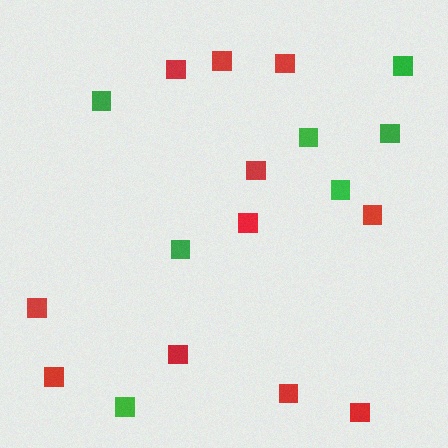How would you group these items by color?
There are 2 groups: one group of green squares (7) and one group of red squares (11).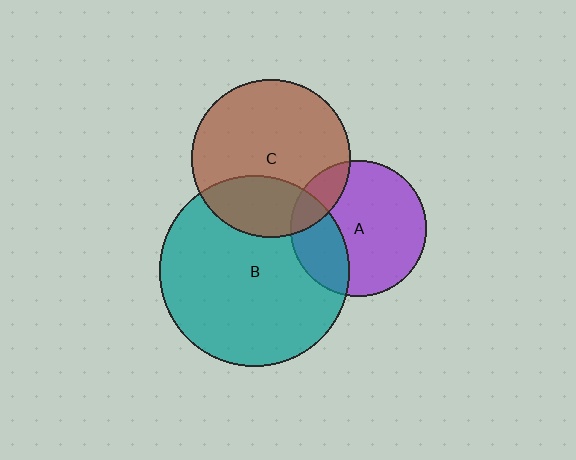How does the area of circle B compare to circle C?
Approximately 1.4 times.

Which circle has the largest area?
Circle B (teal).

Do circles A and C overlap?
Yes.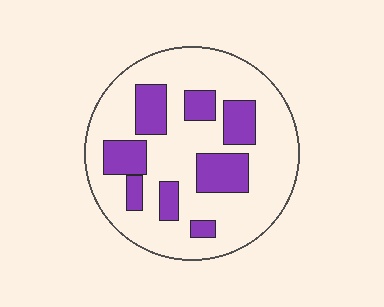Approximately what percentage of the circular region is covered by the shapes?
Approximately 25%.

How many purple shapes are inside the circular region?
8.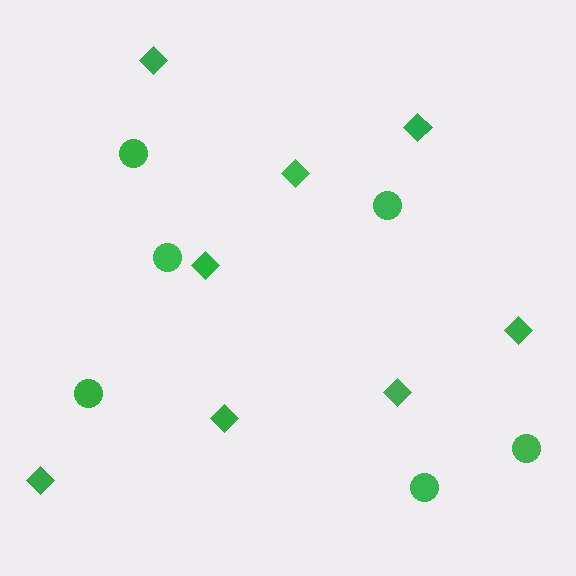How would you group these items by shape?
There are 2 groups: one group of circles (6) and one group of diamonds (8).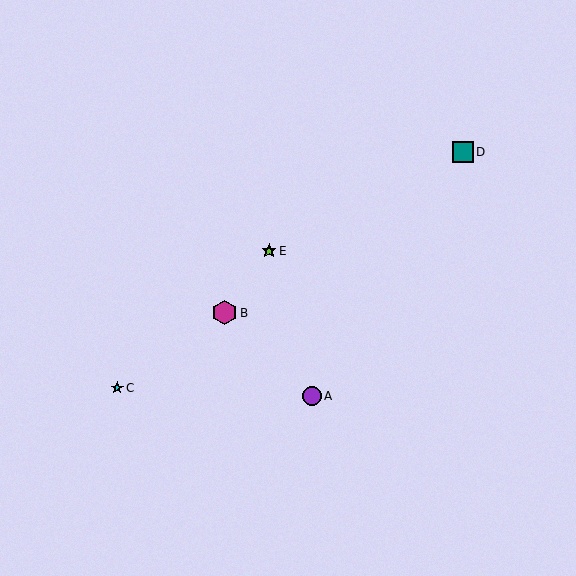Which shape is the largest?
The magenta hexagon (labeled B) is the largest.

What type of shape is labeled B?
Shape B is a magenta hexagon.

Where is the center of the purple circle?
The center of the purple circle is at (312, 396).